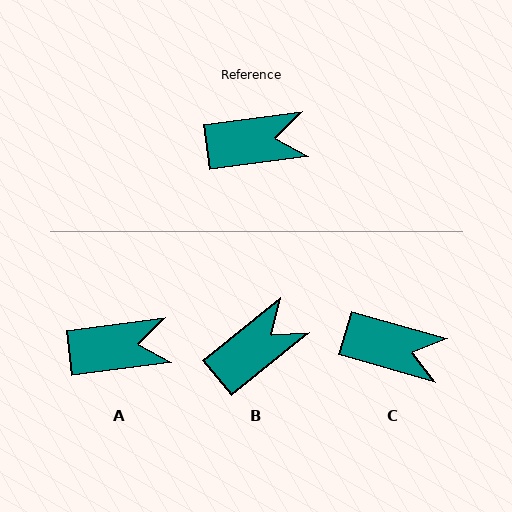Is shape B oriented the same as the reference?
No, it is off by about 31 degrees.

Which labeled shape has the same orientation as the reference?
A.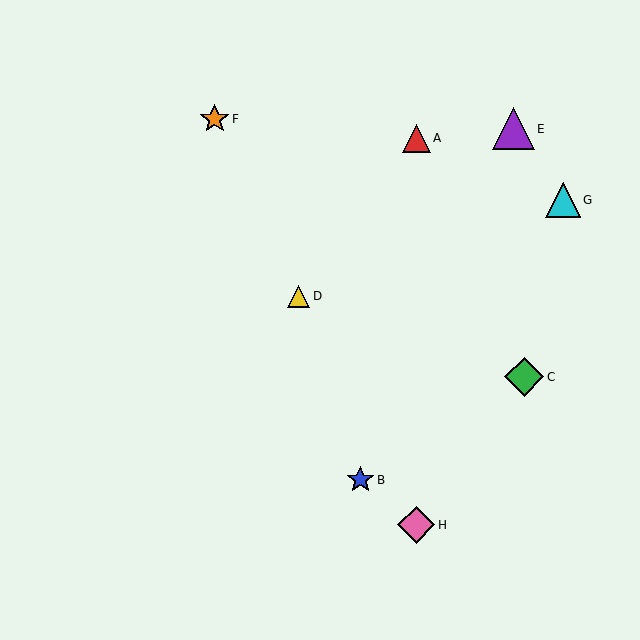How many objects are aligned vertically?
2 objects (A, H) are aligned vertically.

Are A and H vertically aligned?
Yes, both are at x≈416.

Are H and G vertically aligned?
No, H is at x≈416 and G is at x≈563.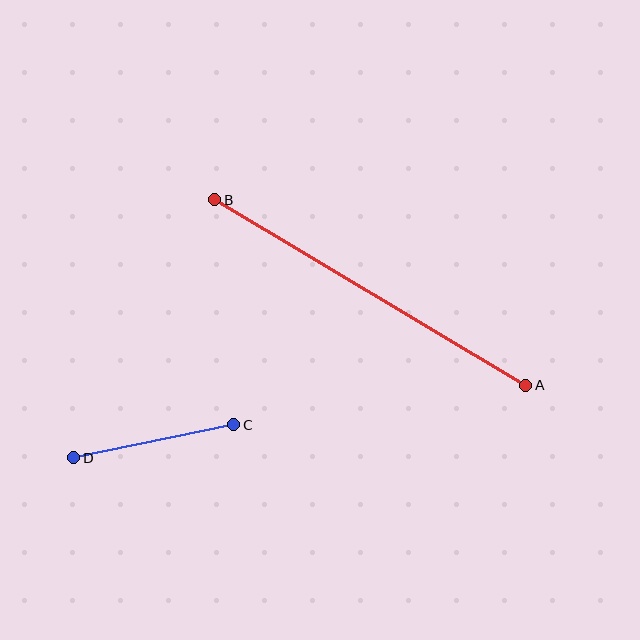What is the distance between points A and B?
The distance is approximately 362 pixels.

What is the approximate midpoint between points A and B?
The midpoint is at approximately (370, 292) pixels.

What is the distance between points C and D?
The distance is approximately 163 pixels.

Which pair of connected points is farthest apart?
Points A and B are farthest apart.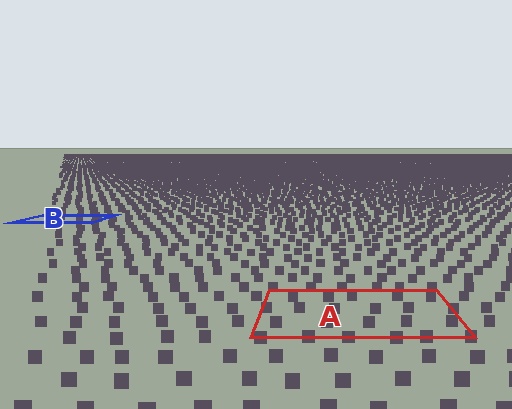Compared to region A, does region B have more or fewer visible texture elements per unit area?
Region B has more texture elements per unit area — they are packed more densely because it is farther away.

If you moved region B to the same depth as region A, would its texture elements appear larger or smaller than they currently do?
They would appear larger. At a closer depth, the same texture elements are projected at a bigger on-screen size.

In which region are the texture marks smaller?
The texture marks are smaller in region B, because it is farther away.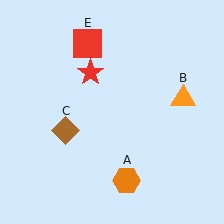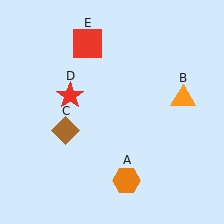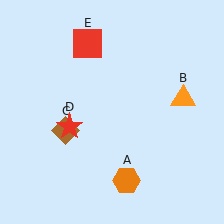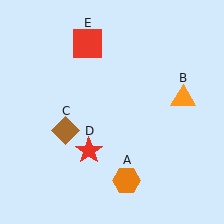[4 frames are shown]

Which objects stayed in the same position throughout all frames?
Orange hexagon (object A) and orange triangle (object B) and brown diamond (object C) and red square (object E) remained stationary.